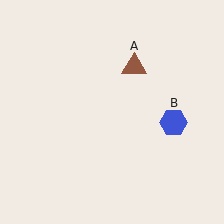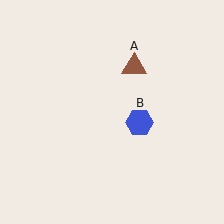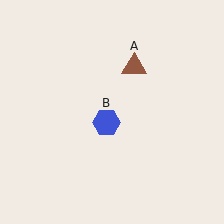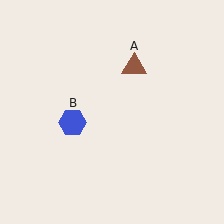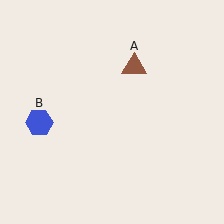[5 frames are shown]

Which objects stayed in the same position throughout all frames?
Brown triangle (object A) remained stationary.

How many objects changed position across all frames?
1 object changed position: blue hexagon (object B).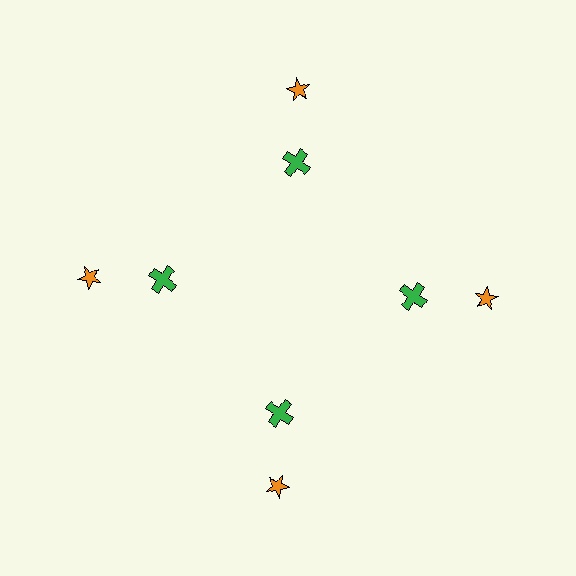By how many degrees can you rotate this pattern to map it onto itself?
The pattern maps onto itself every 90 degrees of rotation.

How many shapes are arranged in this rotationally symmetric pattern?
There are 8 shapes, arranged in 4 groups of 2.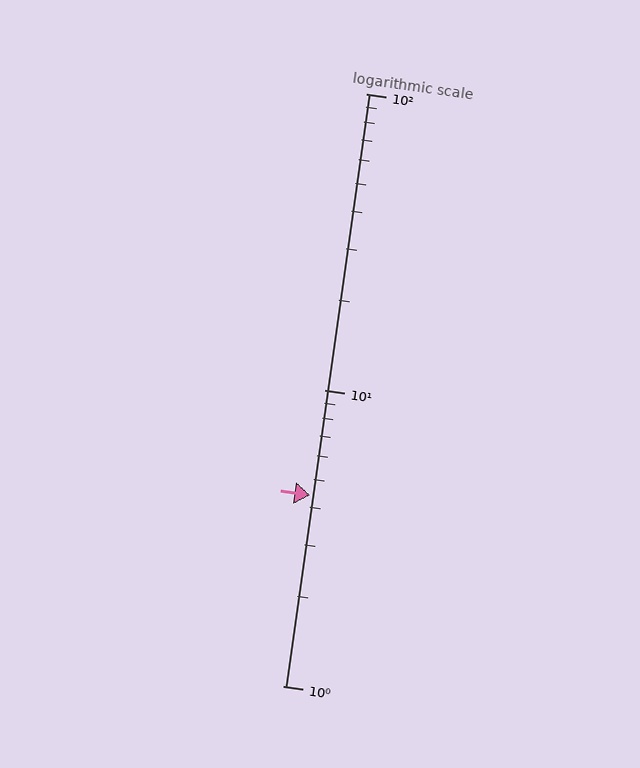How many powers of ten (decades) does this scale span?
The scale spans 2 decades, from 1 to 100.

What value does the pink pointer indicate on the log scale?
The pointer indicates approximately 4.4.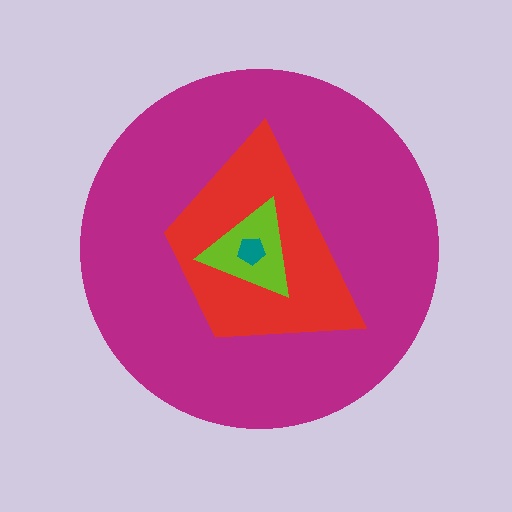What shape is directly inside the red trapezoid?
The lime triangle.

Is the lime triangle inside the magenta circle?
Yes.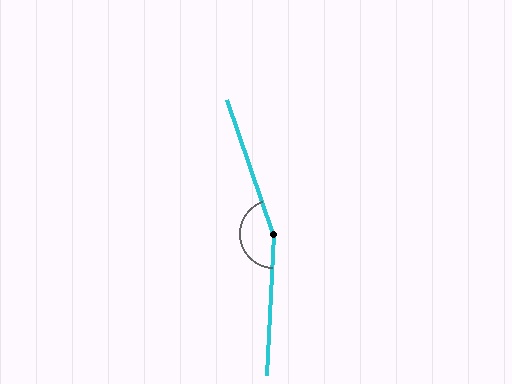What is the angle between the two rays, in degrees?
Approximately 158 degrees.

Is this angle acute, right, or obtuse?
It is obtuse.